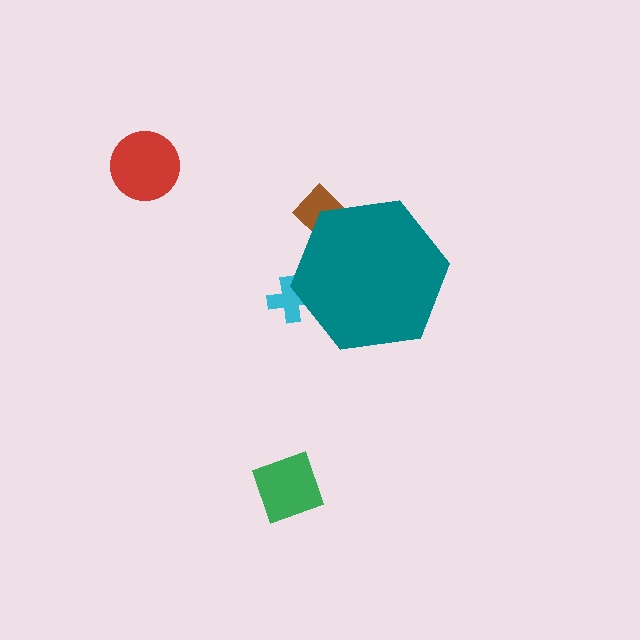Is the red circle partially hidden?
No, the red circle is fully visible.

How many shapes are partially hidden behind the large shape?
2 shapes are partially hidden.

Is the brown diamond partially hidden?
Yes, the brown diamond is partially hidden behind the teal hexagon.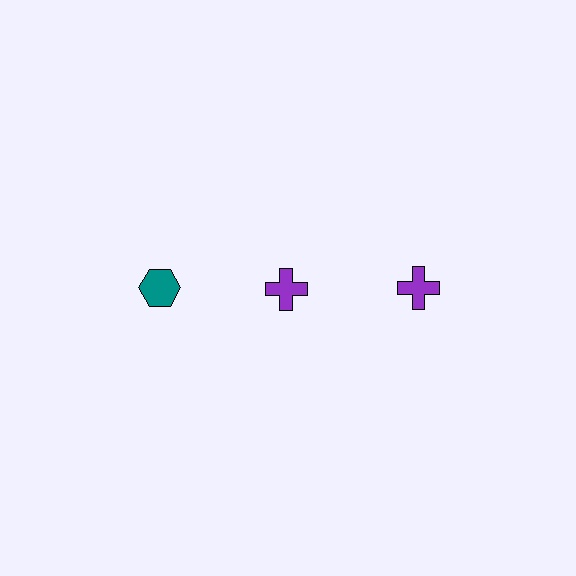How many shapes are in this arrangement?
There are 3 shapes arranged in a grid pattern.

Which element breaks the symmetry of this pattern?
The teal hexagon in the top row, leftmost column breaks the symmetry. All other shapes are purple crosses.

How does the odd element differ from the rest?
It differs in both color (teal instead of purple) and shape (hexagon instead of cross).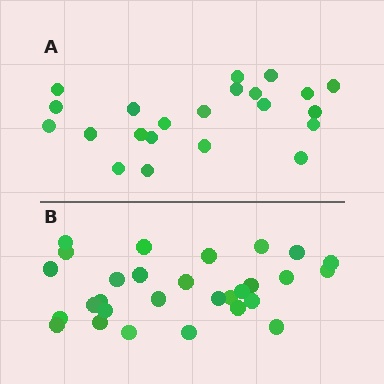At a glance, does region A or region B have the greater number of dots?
Region B (the bottom region) has more dots.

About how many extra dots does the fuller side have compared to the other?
Region B has roughly 8 or so more dots than region A.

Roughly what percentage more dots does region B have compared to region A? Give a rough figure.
About 30% more.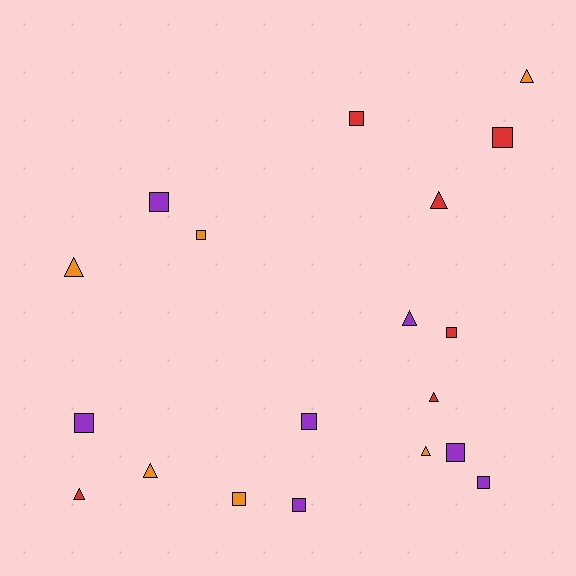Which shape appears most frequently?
Square, with 11 objects.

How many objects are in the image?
There are 19 objects.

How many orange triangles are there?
There are 4 orange triangles.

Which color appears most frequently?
Purple, with 7 objects.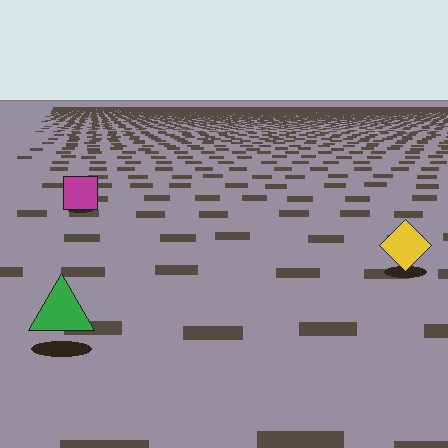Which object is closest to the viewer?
The green triangle is closest. The texture marks near it are larger and more spread out.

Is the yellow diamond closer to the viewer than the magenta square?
Yes. The yellow diamond is closer — you can tell from the texture gradient: the ground texture is coarser near it.